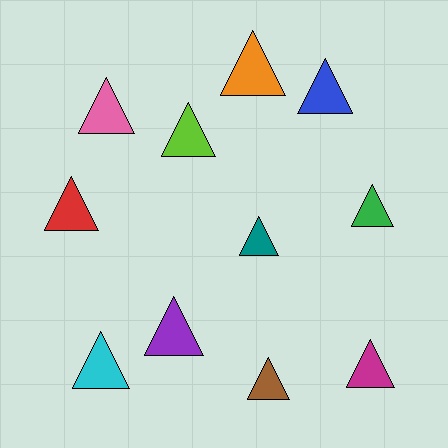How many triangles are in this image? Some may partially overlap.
There are 11 triangles.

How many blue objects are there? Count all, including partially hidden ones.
There is 1 blue object.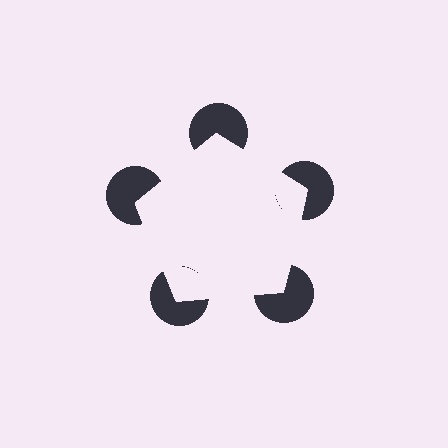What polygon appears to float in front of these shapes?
An illusory pentagon — its edges are inferred from the aligned wedge cuts in the pac-man discs, not physically drawn.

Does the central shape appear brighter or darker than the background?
It typically appears slightly brighter than the background, even though no actual brightness change is drawn.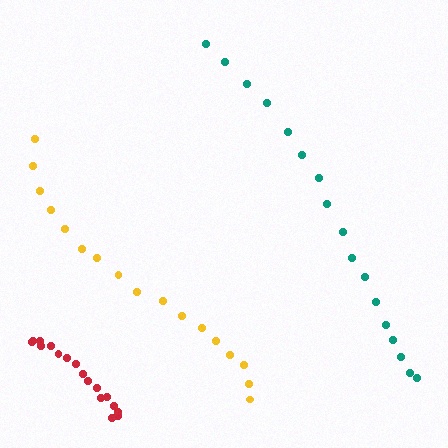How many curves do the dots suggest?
There are 3 distinct paths.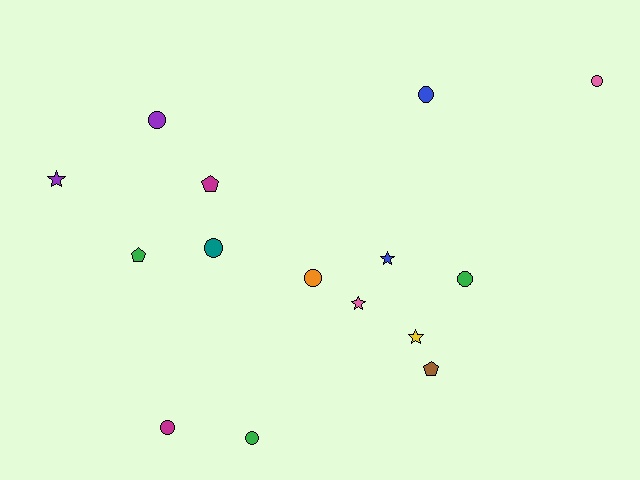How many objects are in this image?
There are 15 objects.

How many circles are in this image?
There are 8 circles.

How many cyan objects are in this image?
There are no cyan objects.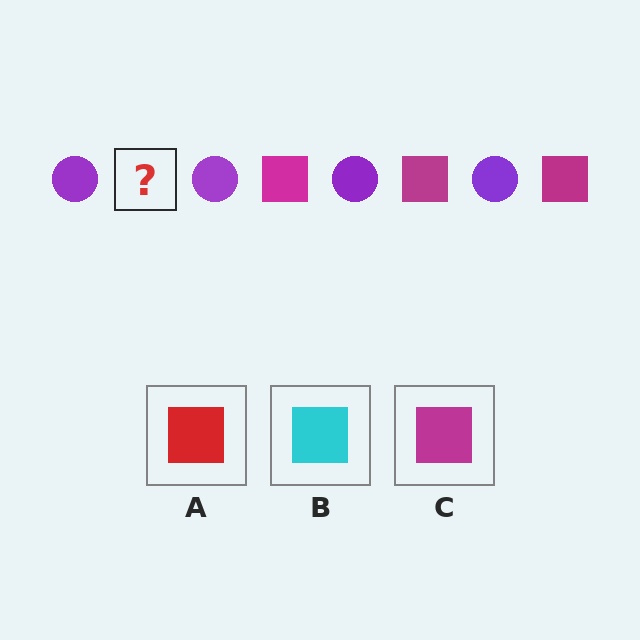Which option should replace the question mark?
Option C.